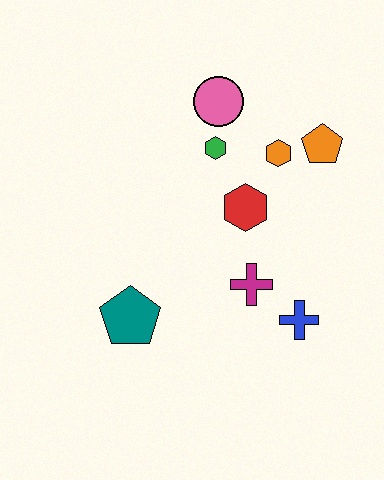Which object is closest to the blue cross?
The magenta cross is closest to the blue cross.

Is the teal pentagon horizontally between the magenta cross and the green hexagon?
No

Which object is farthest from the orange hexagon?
The teal pentagon is farthest from the orange hexagon.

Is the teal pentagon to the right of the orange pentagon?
No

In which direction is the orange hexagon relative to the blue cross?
The orange hexagon is above the blue cross.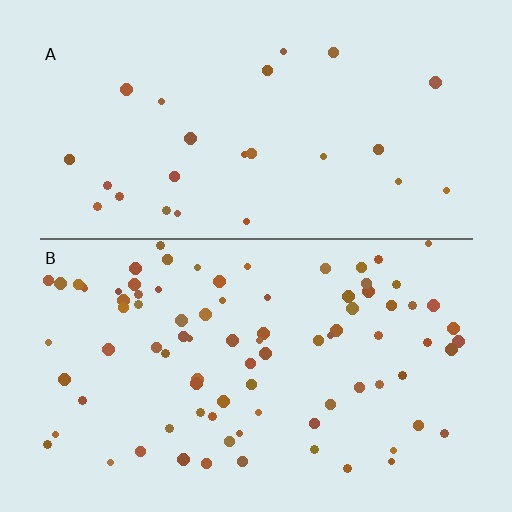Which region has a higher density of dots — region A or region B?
B (the bottom).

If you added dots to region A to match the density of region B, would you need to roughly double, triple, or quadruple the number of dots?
Approximately triple.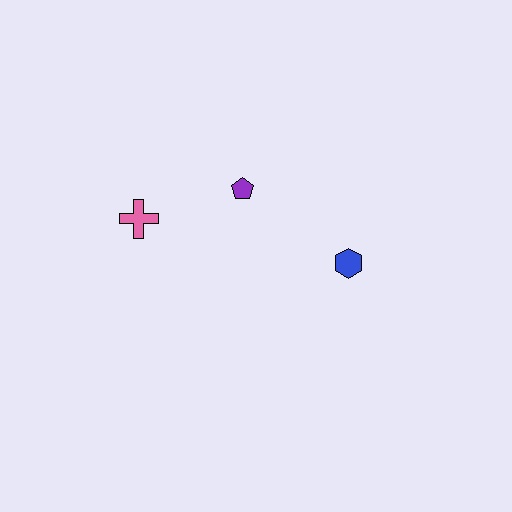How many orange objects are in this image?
There are no orange objects.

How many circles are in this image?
There are no circles.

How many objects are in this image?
There are 3 objects.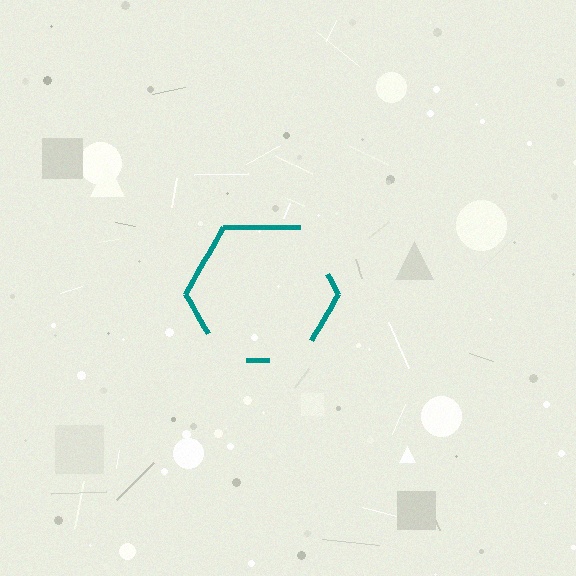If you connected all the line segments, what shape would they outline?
They would outline a hexagon.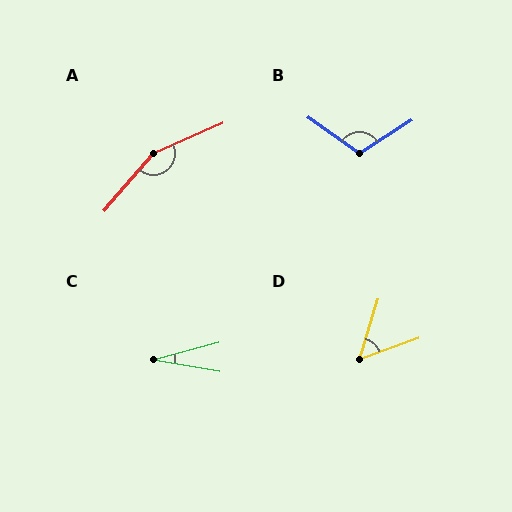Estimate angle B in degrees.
Approximately 112 degrees.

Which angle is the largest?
A, at approximately 155 degrees.